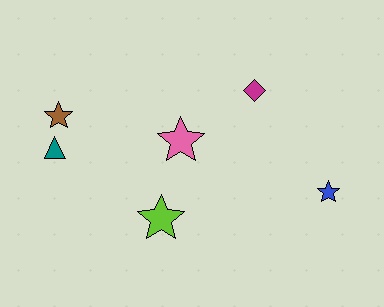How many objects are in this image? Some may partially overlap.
There are 6 objects.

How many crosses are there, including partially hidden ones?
There are no crosses.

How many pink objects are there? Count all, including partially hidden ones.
There is 1 pink object.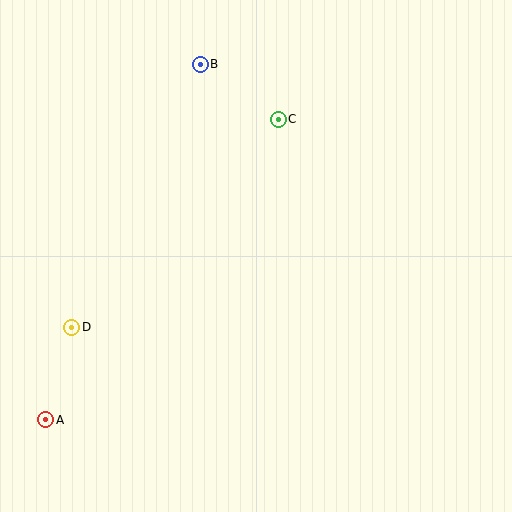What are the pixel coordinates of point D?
Point D is at (72, 327).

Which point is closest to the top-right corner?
Point C is closest to the top-right corner.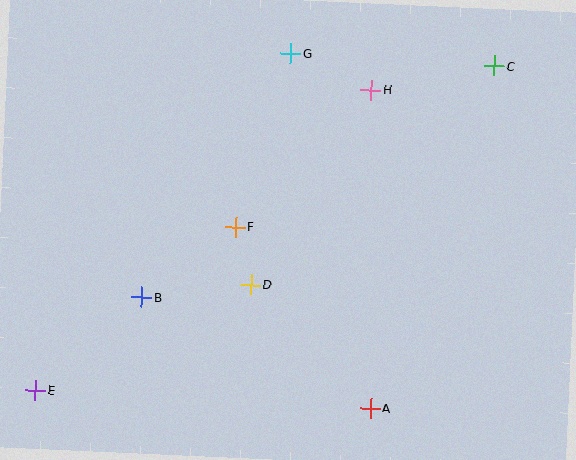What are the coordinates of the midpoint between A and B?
The midpoint between A and B is at (256, 353).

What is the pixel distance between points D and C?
The distance between D and C is 328 pixels.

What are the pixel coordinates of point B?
Point B is at (142, 297).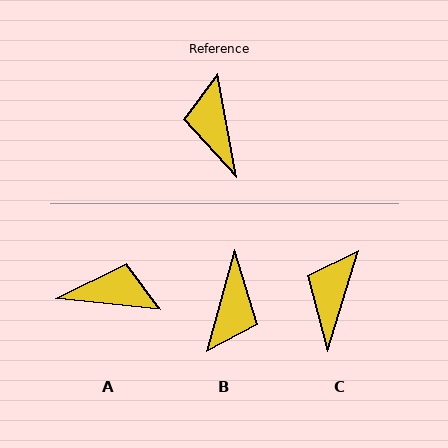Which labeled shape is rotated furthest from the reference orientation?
B, about 154 degrees away.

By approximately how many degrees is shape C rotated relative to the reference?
Approximately 28 degrees clockwise.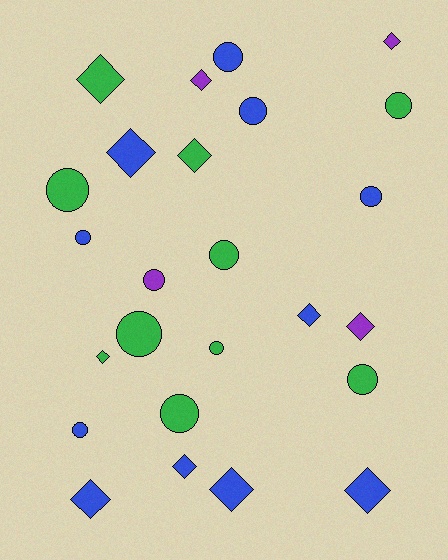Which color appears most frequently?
Blue, with 11 objects.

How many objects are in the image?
There are 25 objects.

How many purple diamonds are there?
There are 3 purple diamonds.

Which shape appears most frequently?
Circle, with 13 objects.